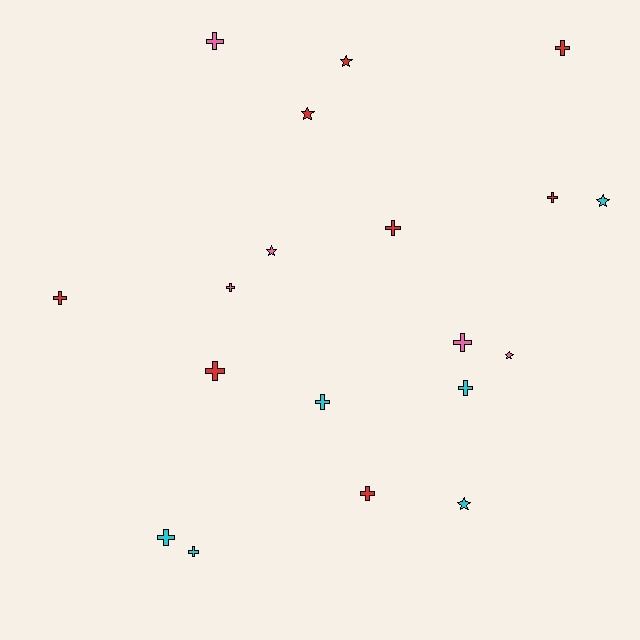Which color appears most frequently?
Red, with 8 objects.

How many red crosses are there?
There are 6 red crosses.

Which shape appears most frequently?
Cross, with 13 objects.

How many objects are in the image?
There are 19 objects.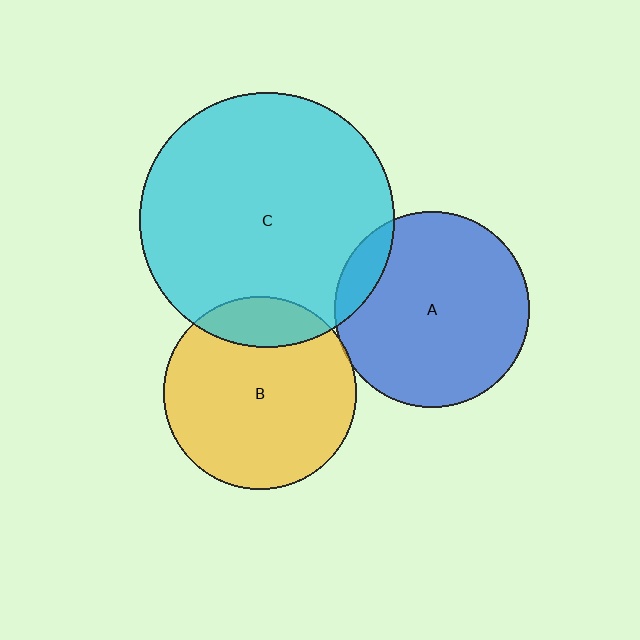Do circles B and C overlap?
Yes.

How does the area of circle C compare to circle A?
Approximately 1.7 times.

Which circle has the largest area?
Circle C (cyan).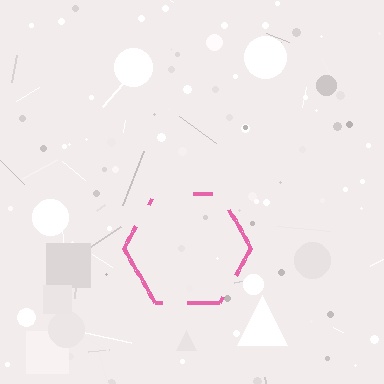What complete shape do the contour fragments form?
The contour fragments form a hexagon.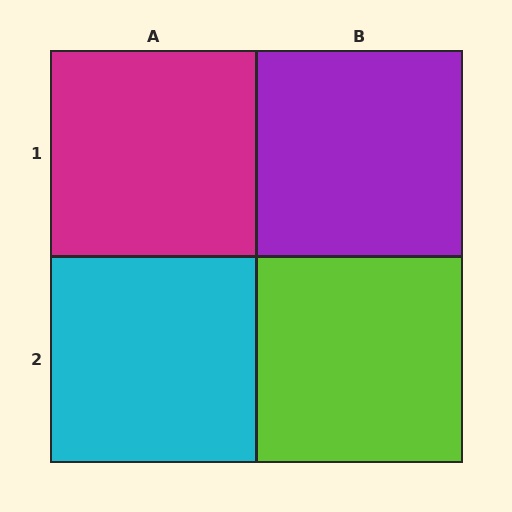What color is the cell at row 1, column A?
Magenta.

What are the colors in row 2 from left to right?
Cyan, lime.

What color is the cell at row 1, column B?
Purple.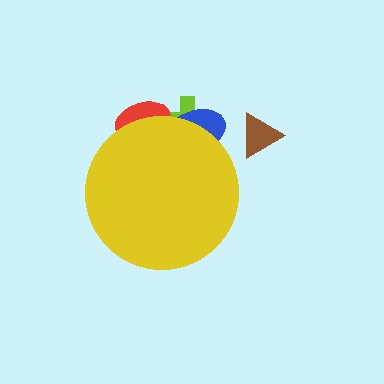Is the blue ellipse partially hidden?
Yes, the blue ellipse is partially hidden behind the yellow circle.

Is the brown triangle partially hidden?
No, the brown triangle is fully visible.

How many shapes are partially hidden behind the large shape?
3 shapes are partially hidden.